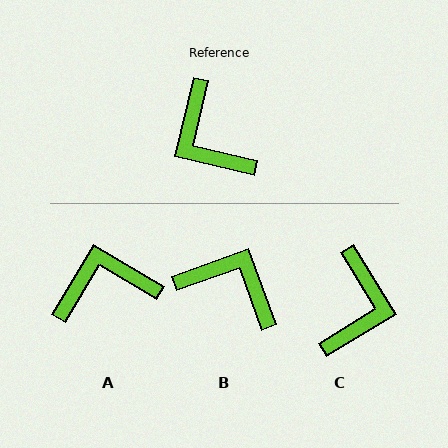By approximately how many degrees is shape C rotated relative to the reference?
Approximately 135 degrees counter-clockwise.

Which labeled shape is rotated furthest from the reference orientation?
B, about 147 degrees away.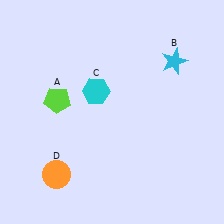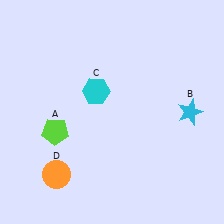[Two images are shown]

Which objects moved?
The objects that moved are: the lime pentagon (A), the cyan star (B).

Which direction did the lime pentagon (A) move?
The lime pentagon (A) moved down.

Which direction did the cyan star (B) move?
The cyan star (B) moved down.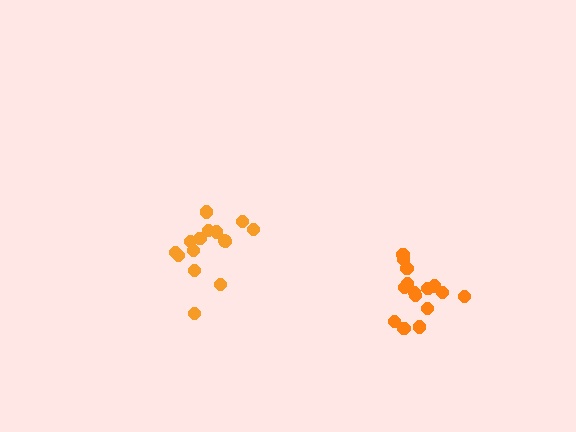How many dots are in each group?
Group 1: 15 dots, Group 2: 15 dots (30 total).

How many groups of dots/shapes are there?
There are 2 groups.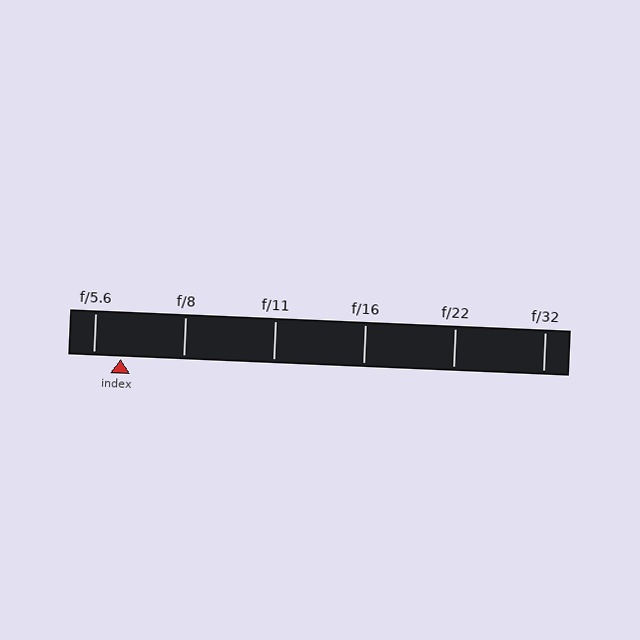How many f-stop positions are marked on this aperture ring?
There are 6 f-stop positions marked.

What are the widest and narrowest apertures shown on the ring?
The widest aperture shown is f/5.6 and the narrowest is f/32.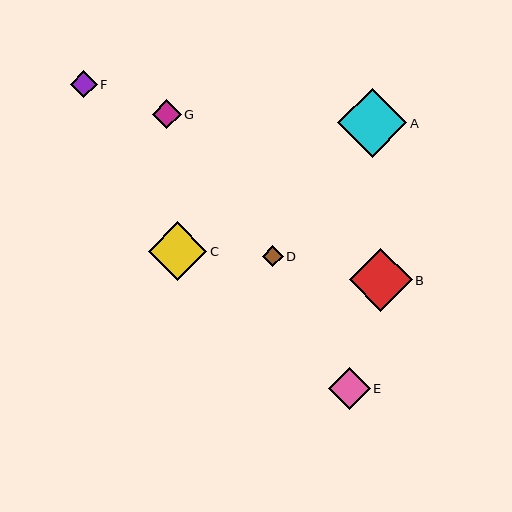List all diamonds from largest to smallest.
From largest to smallest: A, B, C, E, G, F, D.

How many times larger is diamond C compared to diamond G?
Diamond C is approximately 2.0 times the size of diamond G.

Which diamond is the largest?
Diamond A is the largest with a size of approximately 69 pixels.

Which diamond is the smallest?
Diamond D is the smallest with a size of approximately 21 pixels.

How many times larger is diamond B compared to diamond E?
Diamond B is approximately 1.5 times the size of diamond E.